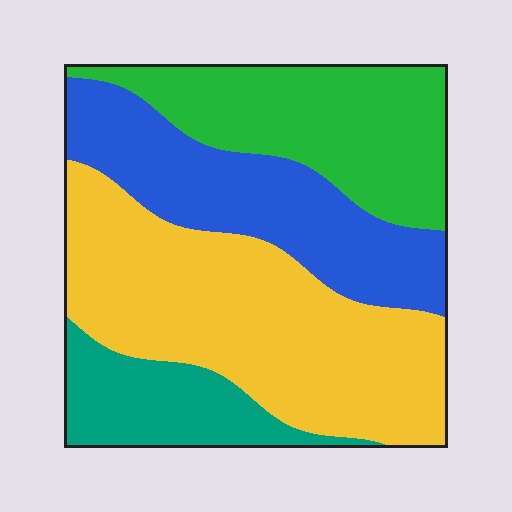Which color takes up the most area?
Yellow, at roughly 40%.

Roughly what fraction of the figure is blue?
Blue takes up about one quarter (1/4) of the figure.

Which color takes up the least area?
Teal, at roughly 15%.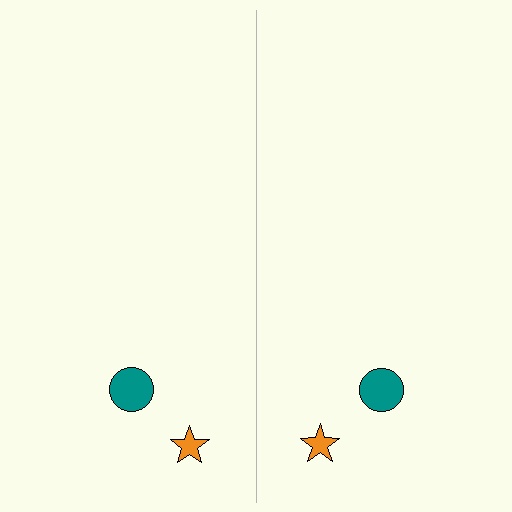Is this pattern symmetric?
Yes, this pattern has bilateral (reflection) symmetry.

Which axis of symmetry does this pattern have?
The pattern has a vertical axis of symmetry running through the center of the image.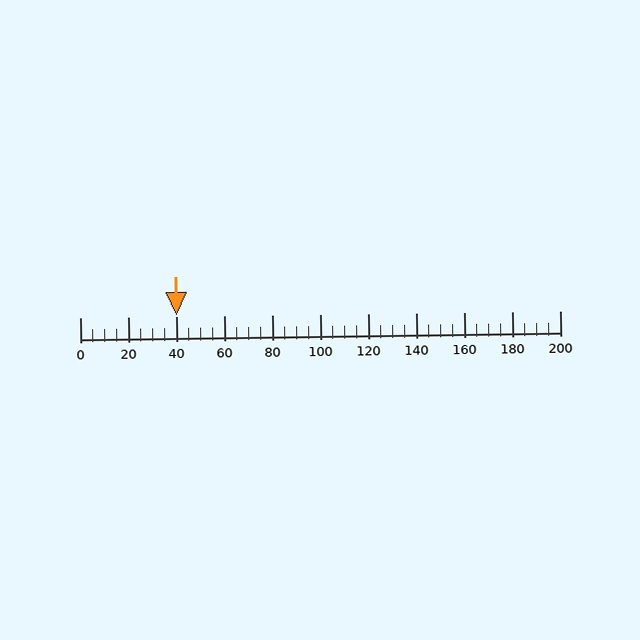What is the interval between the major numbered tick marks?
The major tick marks are spaced 20 units apart.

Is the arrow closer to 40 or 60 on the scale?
The arrow is closer to 40.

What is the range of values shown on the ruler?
The ruler shows values from 0 to 200.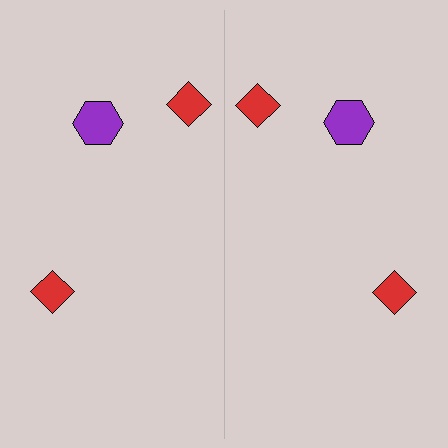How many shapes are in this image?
There are 6 shapes in this image.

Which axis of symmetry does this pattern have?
The pattern has a vertical axis of symmetry running through the center of the image.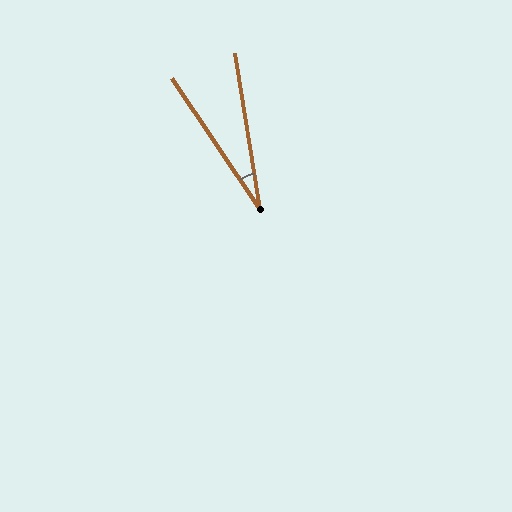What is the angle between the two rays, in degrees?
Approximately 25 degrees.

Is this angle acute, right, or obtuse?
It is acute.